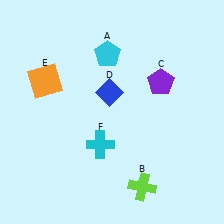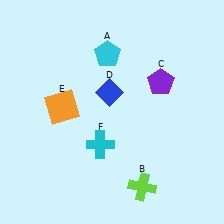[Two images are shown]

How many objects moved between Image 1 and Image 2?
1 object moved between the two images.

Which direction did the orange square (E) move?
The orange square (E) moved down.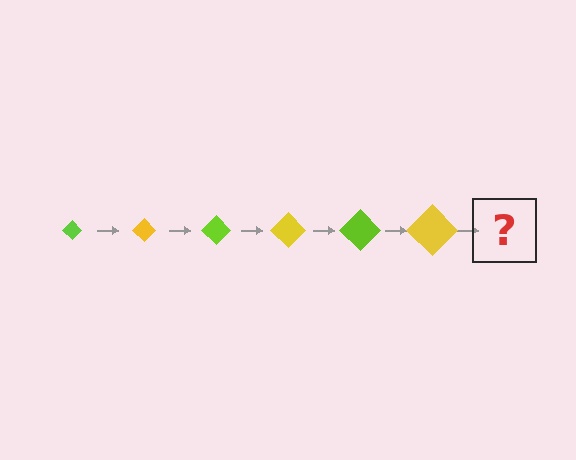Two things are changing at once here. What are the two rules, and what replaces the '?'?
The two rules are that the diamond grows larger each step and the color cycles through lime and yellow. The '?' should be a lime diamond, larger than the previous one.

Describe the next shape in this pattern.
It should be a lime diamond, larger than the previous one.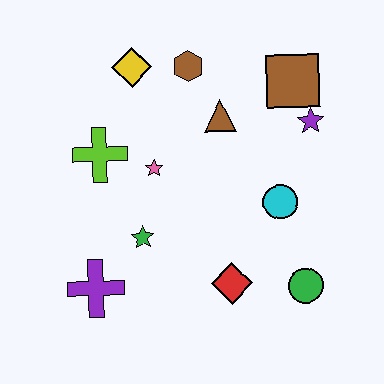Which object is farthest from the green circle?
The yellow diamond is farthest from the green circle.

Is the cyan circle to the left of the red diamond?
No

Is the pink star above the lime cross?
No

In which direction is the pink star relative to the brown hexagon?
The pink star is below the brown hexagon.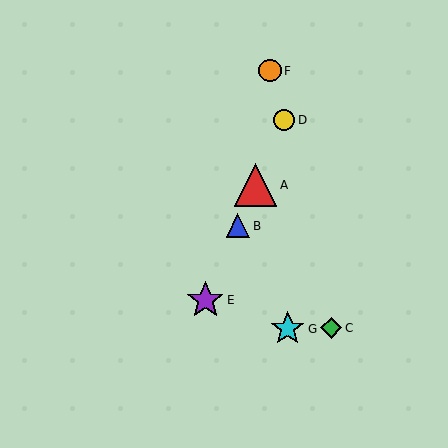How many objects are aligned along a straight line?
4 objects (A, B, D, E) are aligned along a straight line.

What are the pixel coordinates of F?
Object F is at (270, 71).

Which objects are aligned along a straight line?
Objects A, B, D, E are aligned along a straight line.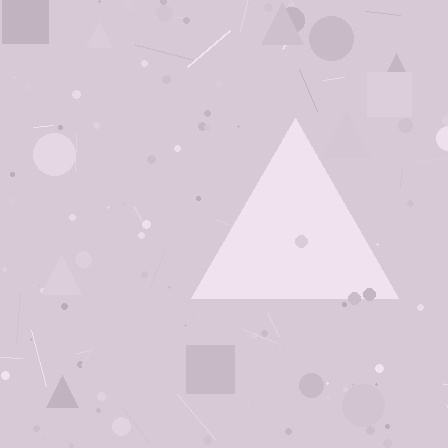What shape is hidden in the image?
A triangle is hidden in the image.